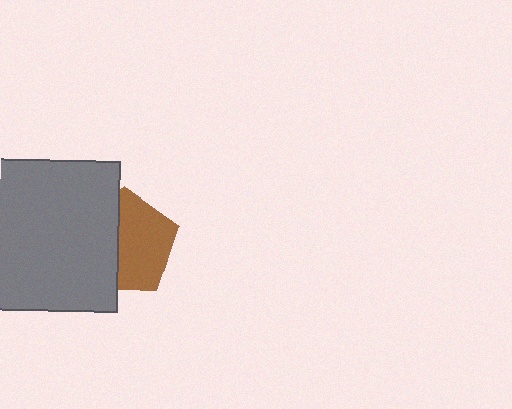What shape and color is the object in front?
The object in front is a gray square.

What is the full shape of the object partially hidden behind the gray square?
The partially hidden object is a brown pentagon.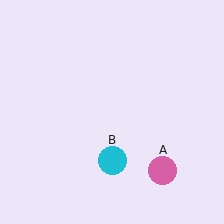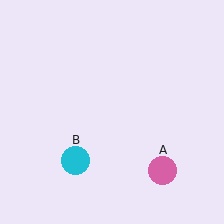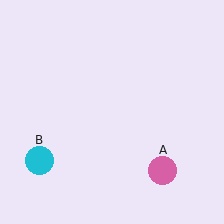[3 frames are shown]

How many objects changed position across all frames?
1 object changed position: cyan circle (object B).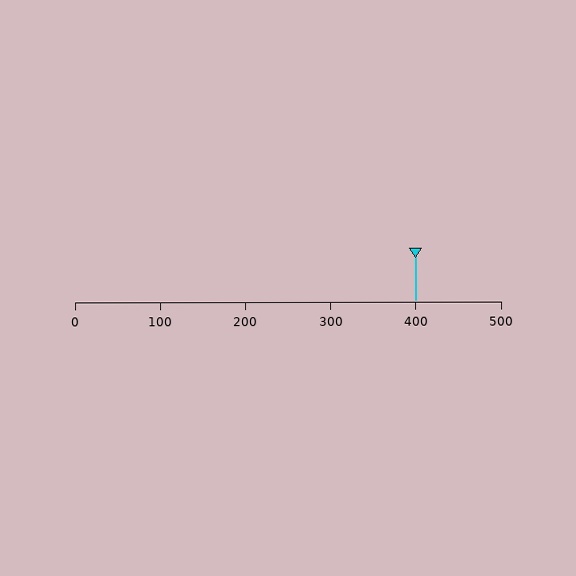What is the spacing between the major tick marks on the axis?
The major ticks are spaced 100 apart.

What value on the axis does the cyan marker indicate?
The marker indicates approximately 400.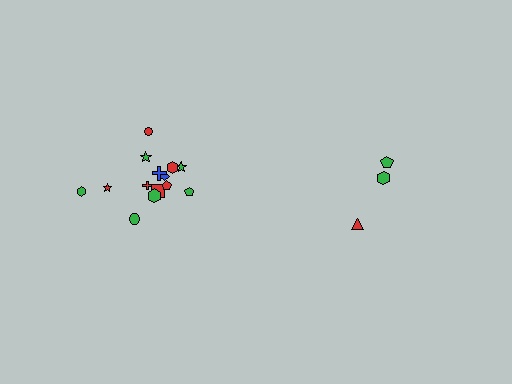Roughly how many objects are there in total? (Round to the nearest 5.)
Roughly 20 objects in total.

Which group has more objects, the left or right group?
The left group.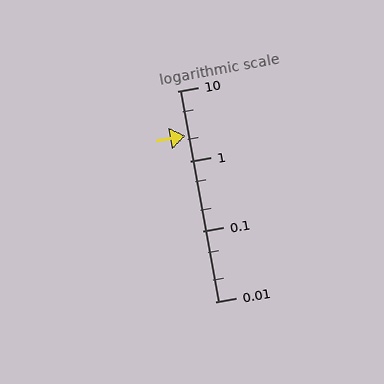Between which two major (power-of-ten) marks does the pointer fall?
The pointer is between 1 and 10.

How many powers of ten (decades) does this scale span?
The scale spans 3 decades, from 0.01 to 10.